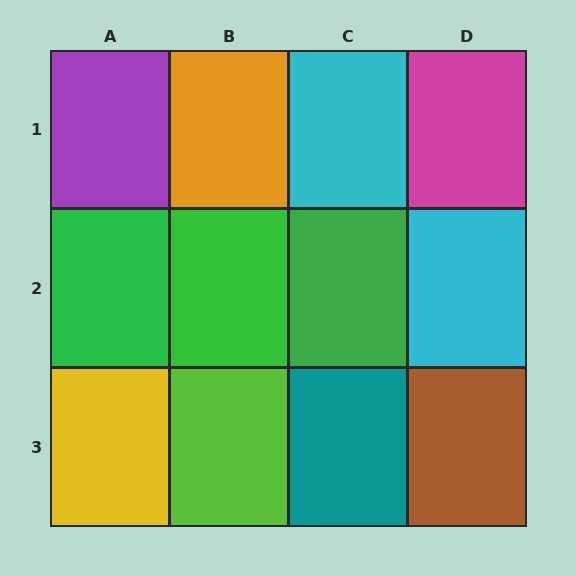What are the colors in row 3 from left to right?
Yellow, lime, teal, brown.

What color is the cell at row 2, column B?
Green.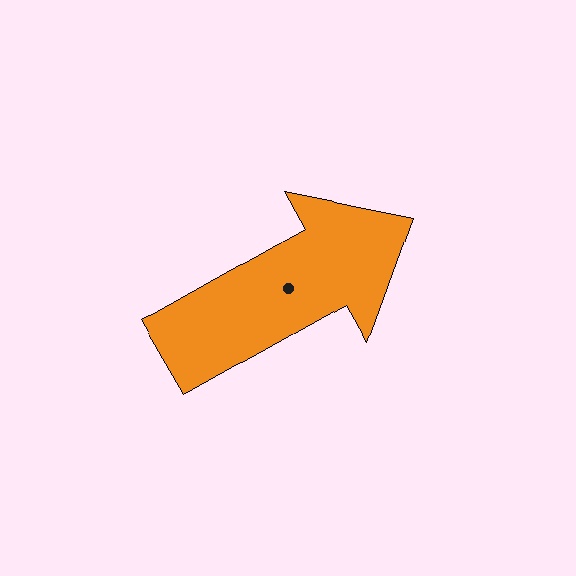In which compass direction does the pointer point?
Northeast.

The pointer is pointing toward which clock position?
Roughly 2 o'clock.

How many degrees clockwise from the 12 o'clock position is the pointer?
Approximately 61 degrees.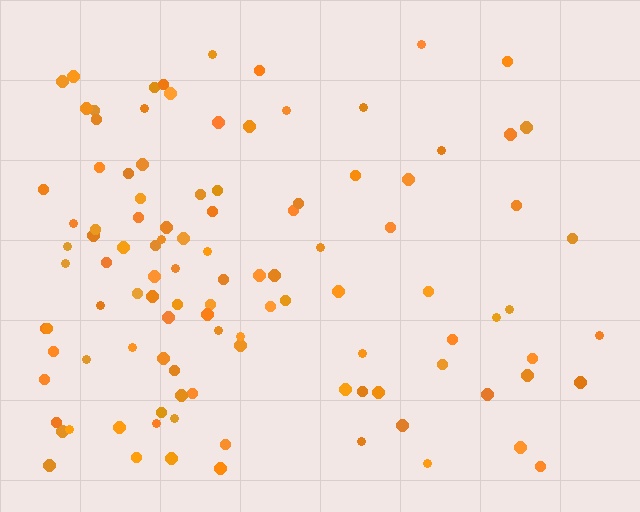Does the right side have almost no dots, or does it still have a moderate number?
Still a moderate number, just noticeably fewer than the left.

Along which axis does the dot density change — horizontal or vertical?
Horizontal.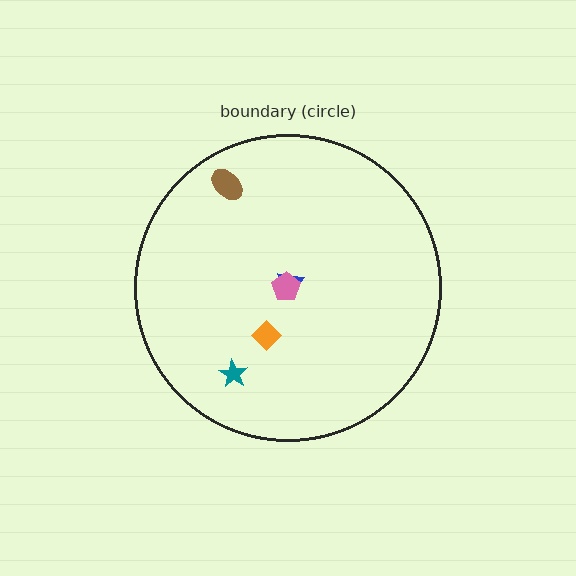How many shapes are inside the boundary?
5 inside, 0 outside.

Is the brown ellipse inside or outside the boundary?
Inside.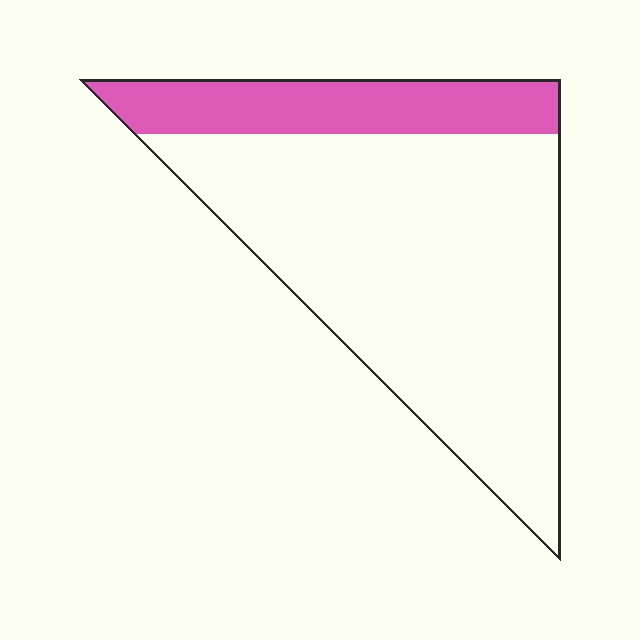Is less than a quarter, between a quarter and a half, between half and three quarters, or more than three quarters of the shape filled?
Less than a quarter.